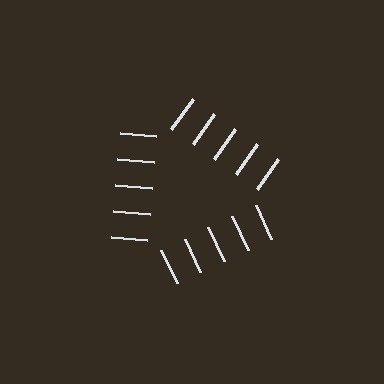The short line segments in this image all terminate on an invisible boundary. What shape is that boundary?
An illusory triangle — the line segments terminate on its edges but no continuous stroke is drawn.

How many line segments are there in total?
15 — 5 along each of the 3 edges.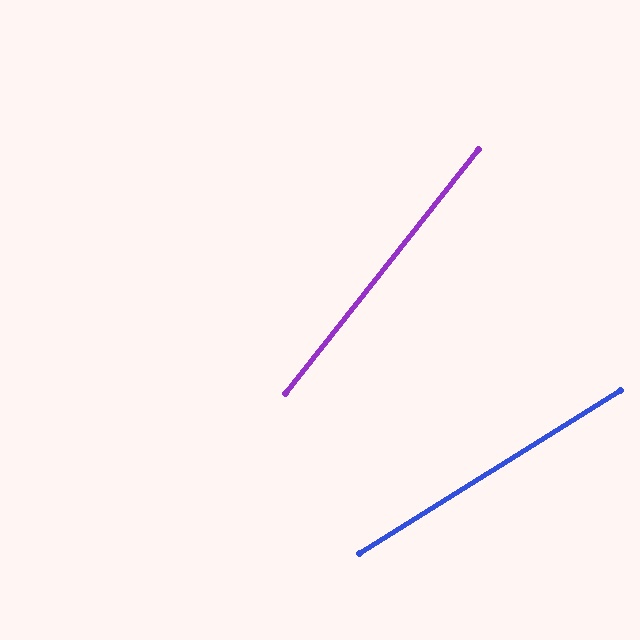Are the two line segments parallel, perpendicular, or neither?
Neither parallel nor perpendicular — they differ by about 20°.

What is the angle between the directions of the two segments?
Approximately 20 degrees.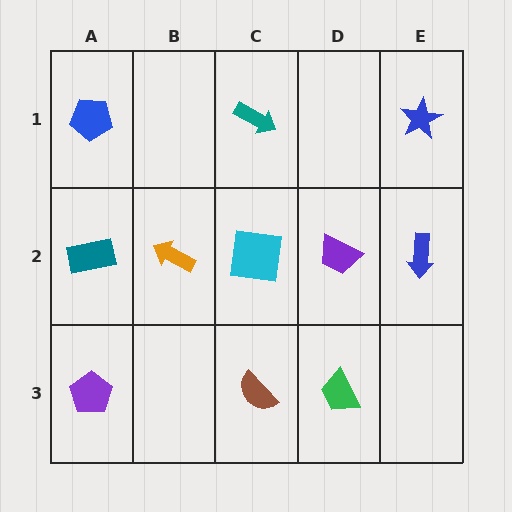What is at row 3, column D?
A green trapezoid.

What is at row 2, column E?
A blue arrow.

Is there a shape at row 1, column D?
No, that cell is empty.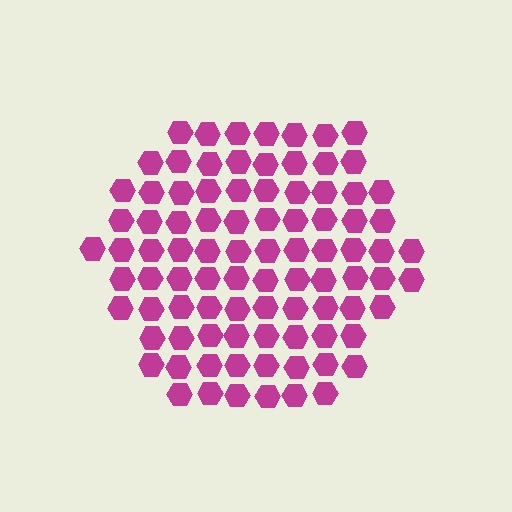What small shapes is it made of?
It is made of small hexagons.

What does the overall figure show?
The overall figure shows a hexagon.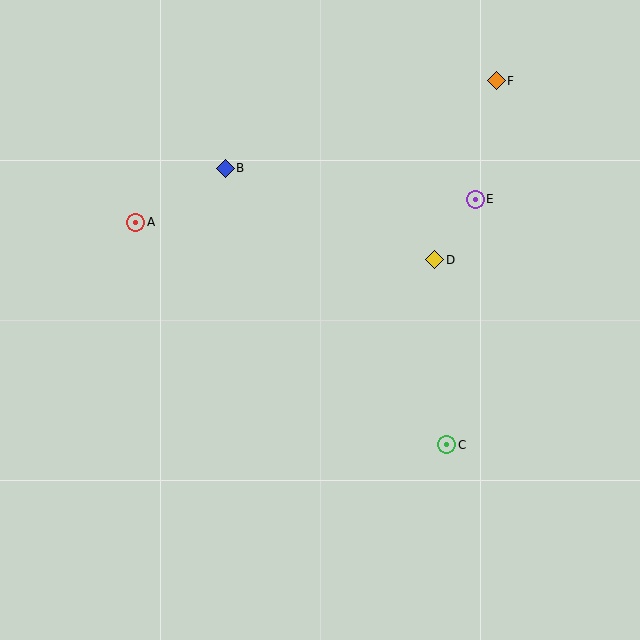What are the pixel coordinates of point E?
Point E is at (475, 199).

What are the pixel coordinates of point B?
Point B is at (225, 168).